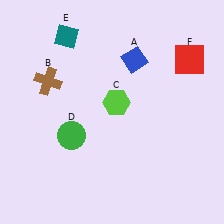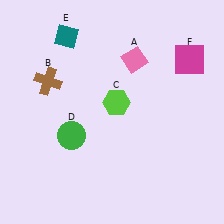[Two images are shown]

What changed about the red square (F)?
In Image 1, F is red. In Image 2, it changed to magenta.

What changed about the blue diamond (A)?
In Image 1, A is blue. In Image 2, it changed to pink.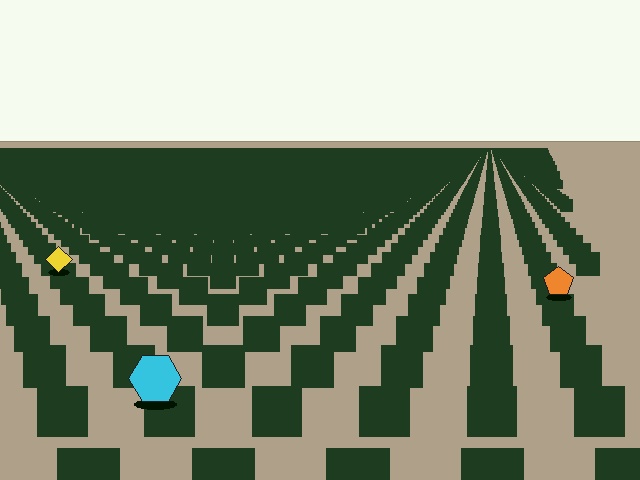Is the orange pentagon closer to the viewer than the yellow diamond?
Yes. The orange pentagon is closer — you can tell from the texture gradient: the ground texture is coarser near it.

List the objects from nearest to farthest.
From nearest to farthest: the cyan hexagon, the orange pentagon, the yellow diamond.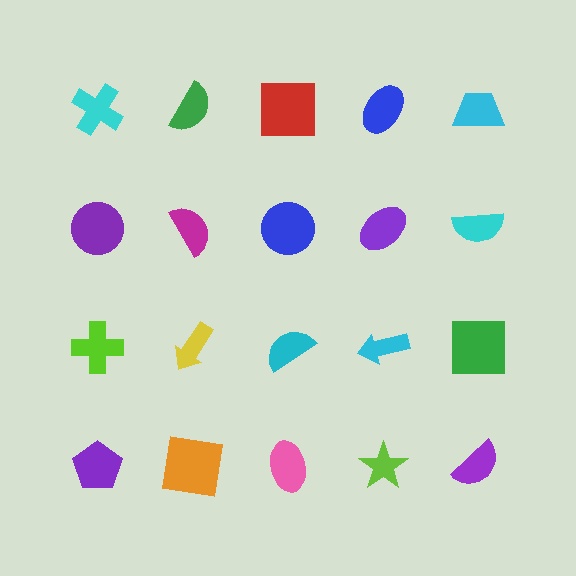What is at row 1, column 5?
A cyan trapezoid.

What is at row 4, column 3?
A pink ellipse.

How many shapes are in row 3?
5 shapes.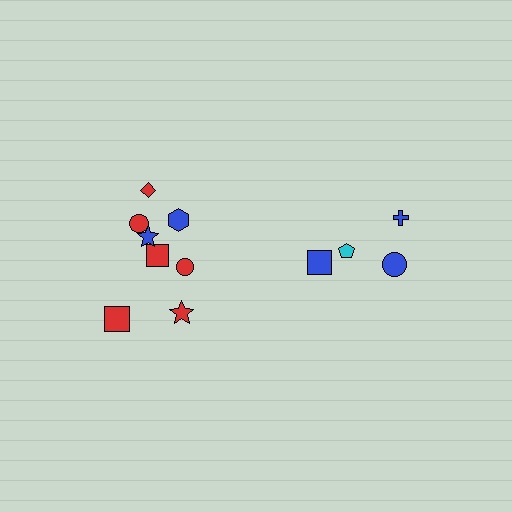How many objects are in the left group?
There are 8 objects.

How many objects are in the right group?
There are 4 objects.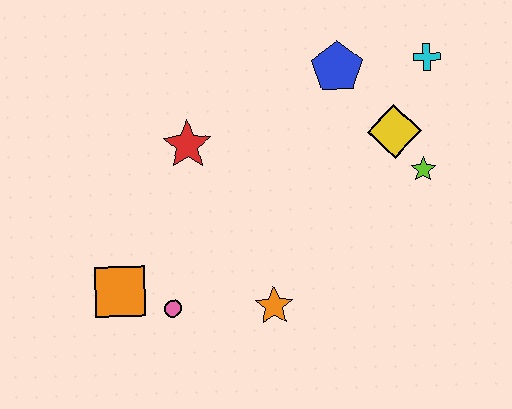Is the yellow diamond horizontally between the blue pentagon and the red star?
No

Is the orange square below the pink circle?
No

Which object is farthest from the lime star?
The orange square is farthest from the lime star.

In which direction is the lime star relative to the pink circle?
The lime star is to the right of the pink circle.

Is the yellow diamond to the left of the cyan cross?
Yes